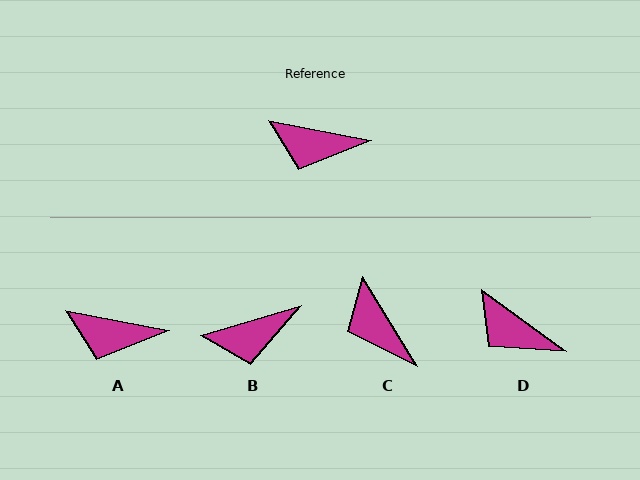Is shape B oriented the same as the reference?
No, it is off by about 28 degrees.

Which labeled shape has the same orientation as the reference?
A.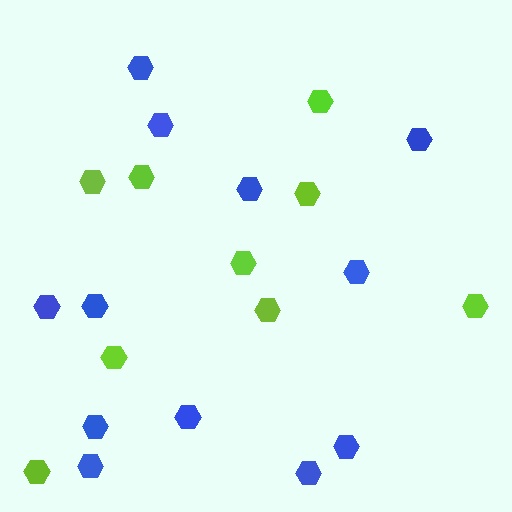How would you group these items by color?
There are 2 groups: one group of lime hexagons (9) and one group of blue hexagons (12).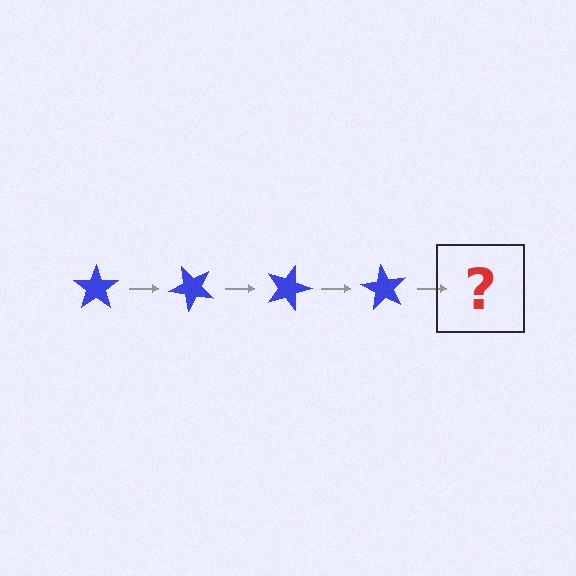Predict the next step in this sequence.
The next step is a blue star rotated 180 degrees.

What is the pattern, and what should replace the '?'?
The pattern is that the star rotates 45 degrees each step. The '?' should be a blue star rotated 180 degrees.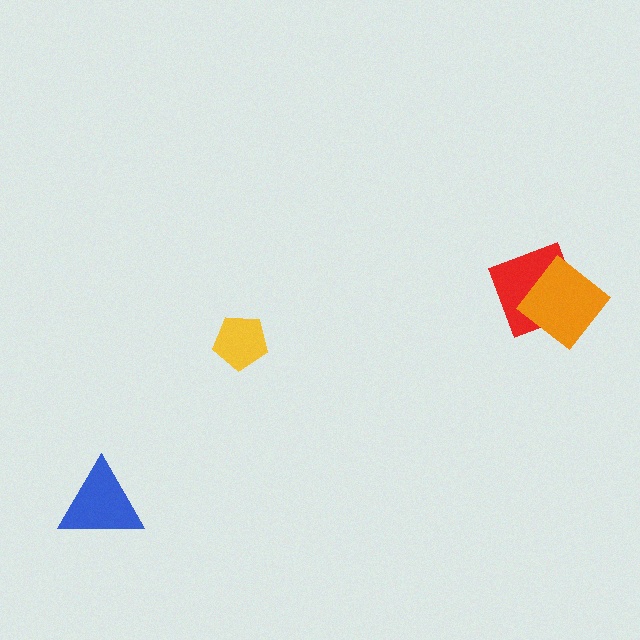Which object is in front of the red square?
The orange diamond is in front of the red square.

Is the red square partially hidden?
Yes, it is partially covered by another shape.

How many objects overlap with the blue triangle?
0 objects overlap with the blue triangle.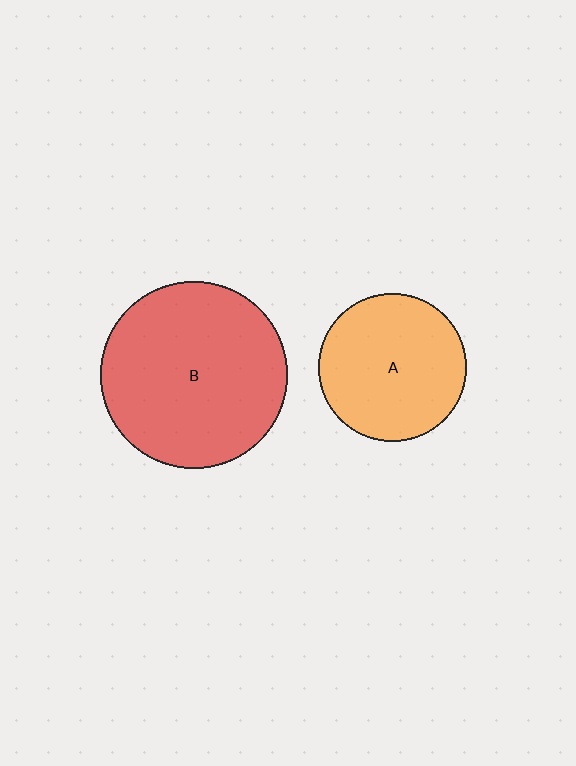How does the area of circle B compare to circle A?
Approximately 1.6 times.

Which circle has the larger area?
Circle B (red).